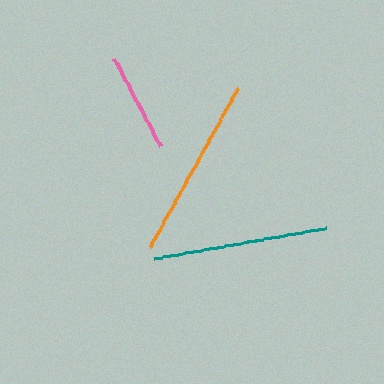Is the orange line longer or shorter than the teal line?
The orange line is longer than the teal line.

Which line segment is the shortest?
The pink line is the shortest at approximately 99 pixels.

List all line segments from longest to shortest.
From longest to shortest: orange, teal, pink.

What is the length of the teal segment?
The teal segment is approximately 175 pixels long.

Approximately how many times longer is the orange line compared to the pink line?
The orange line is approximately 1.9 times the length of the pink line.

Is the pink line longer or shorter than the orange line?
The orange line is longer than the pink line.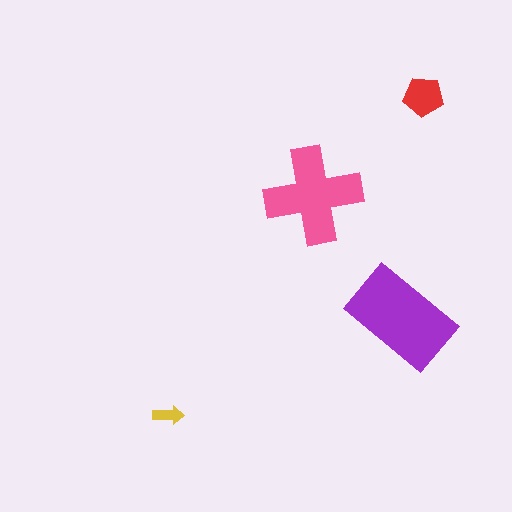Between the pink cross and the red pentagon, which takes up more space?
The pink cross.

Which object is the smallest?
The yellow arrow.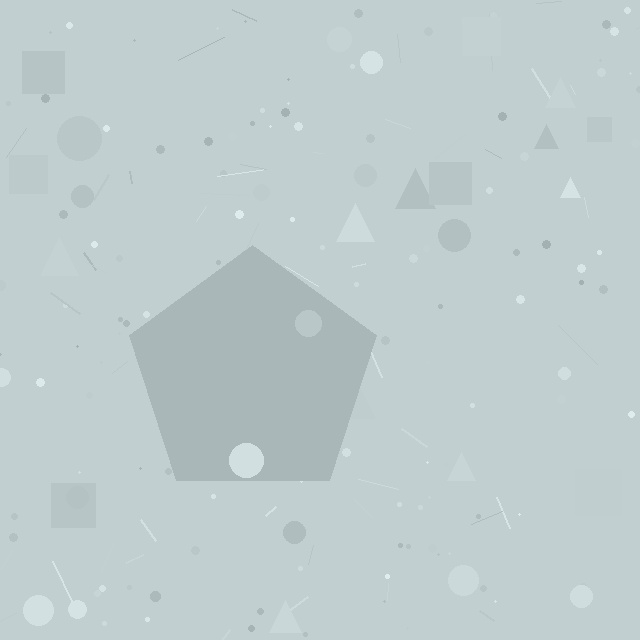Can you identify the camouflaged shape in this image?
The camouflaged shape is a pentagon.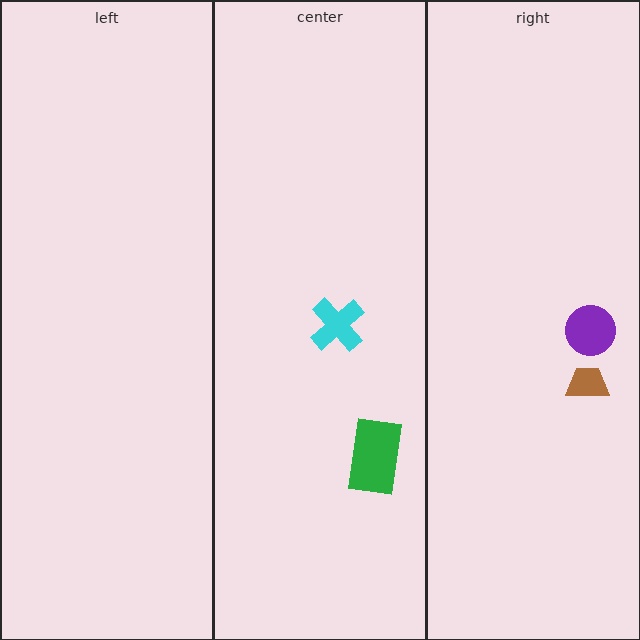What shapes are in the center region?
The green rectangle, the cyan cross.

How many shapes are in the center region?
2.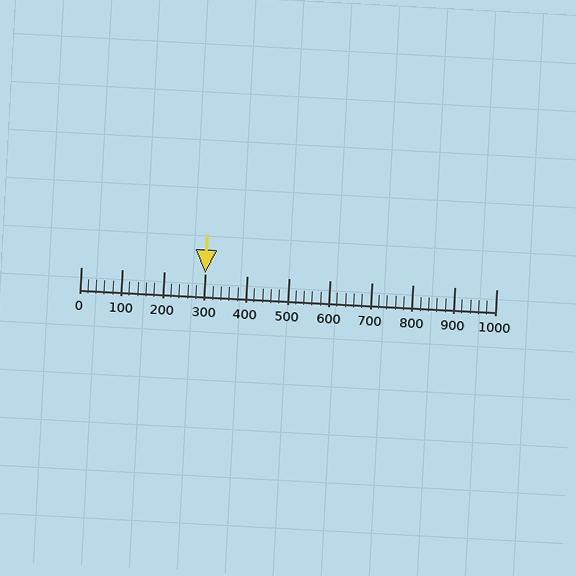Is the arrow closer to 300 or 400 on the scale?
The arrow is closer to 300.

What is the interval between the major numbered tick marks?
The major tick marks are spaced 100 units apart.